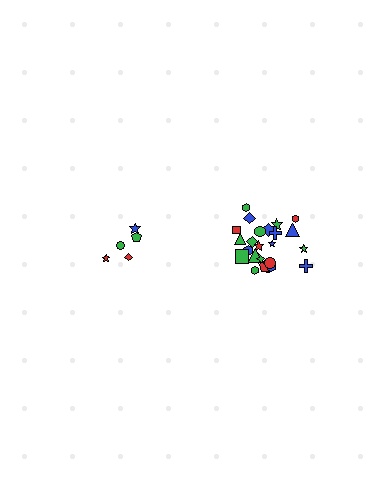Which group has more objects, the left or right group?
The right group.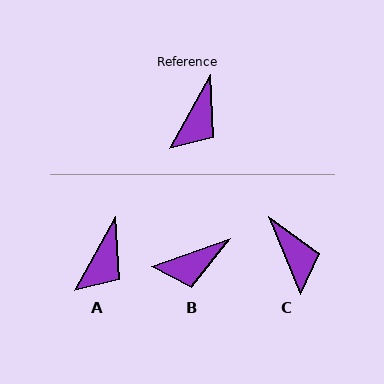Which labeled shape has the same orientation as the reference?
A.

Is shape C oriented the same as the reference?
No, it is off by about 51 degrees.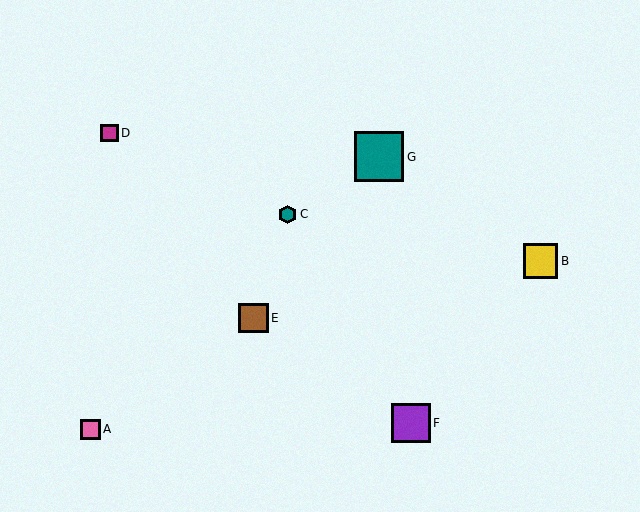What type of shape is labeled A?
Shape A is a pink square.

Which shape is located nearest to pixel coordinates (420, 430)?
The purple square (labeled F) at (411, 423) is nearest to that location.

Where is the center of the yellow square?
The center of the yellow square is at (540, 261).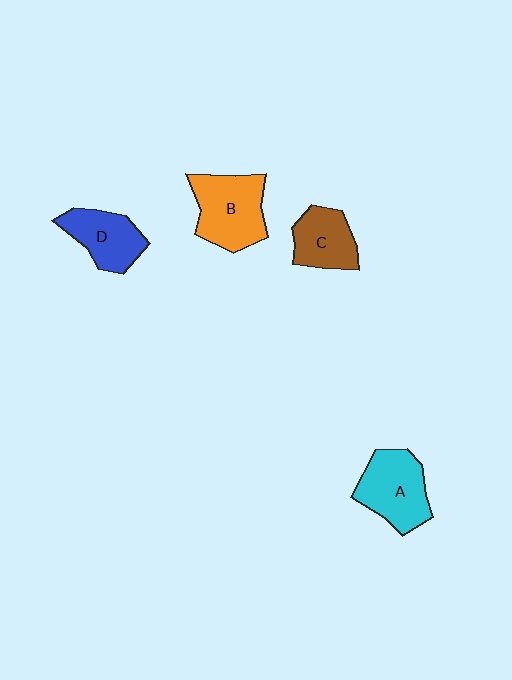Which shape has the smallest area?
Shape C (brown).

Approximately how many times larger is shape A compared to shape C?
Approximately 1.3 times.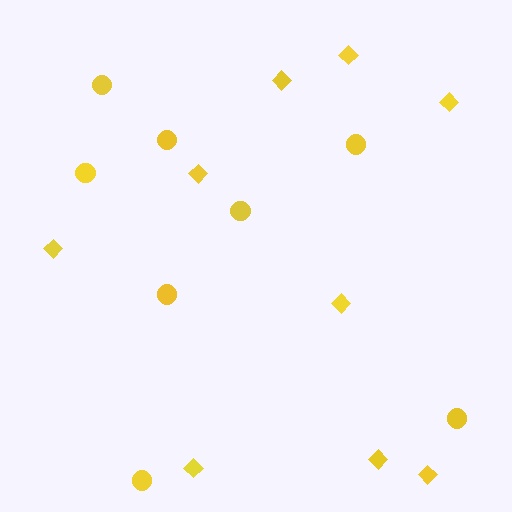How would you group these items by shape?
There are 2 groups: one group of circles (8) and one group of diamonds (9).